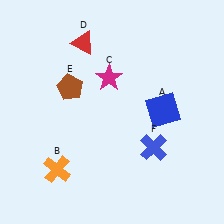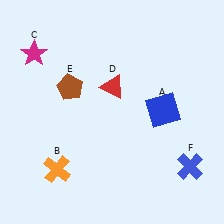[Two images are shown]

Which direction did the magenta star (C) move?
The magenta star (C) moved left.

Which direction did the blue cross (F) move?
The blue cross (F) moved right.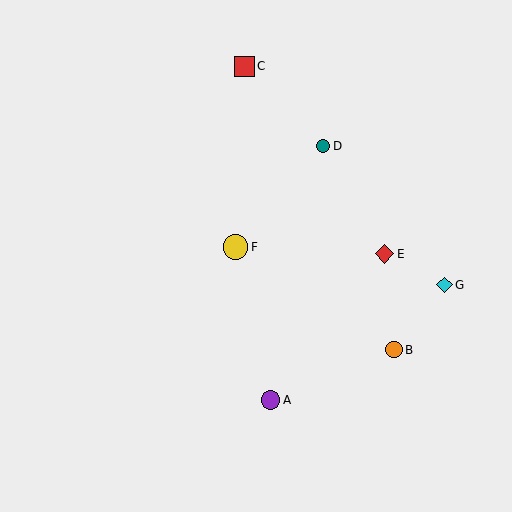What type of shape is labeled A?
Shape A is a purple circle.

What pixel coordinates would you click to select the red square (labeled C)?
Click at (244, 66) to select the red square C.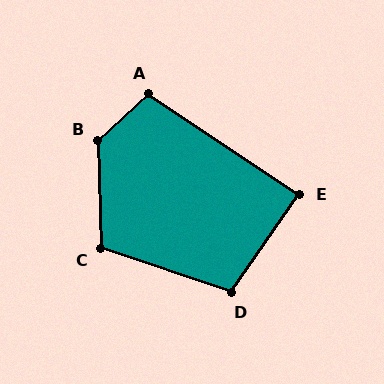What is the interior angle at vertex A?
Approximately 104 degrees (obtuse).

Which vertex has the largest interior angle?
B, at approximately 131 degrees.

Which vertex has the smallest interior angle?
E, at approximately 89 degrees.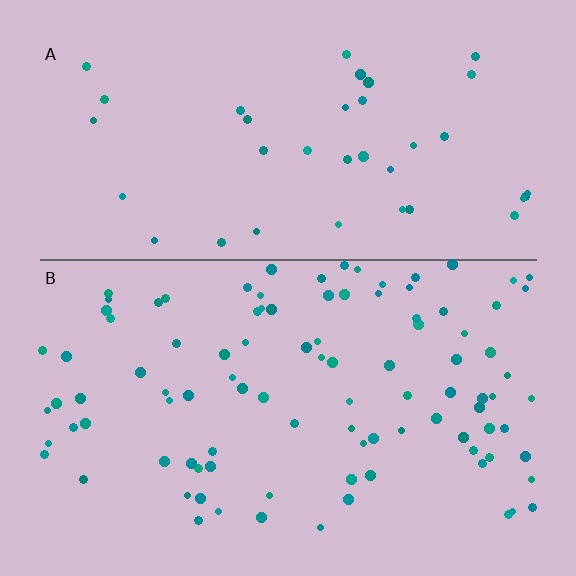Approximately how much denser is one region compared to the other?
Approximately 2.5× — region B over region A.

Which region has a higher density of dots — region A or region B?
B (the bottom).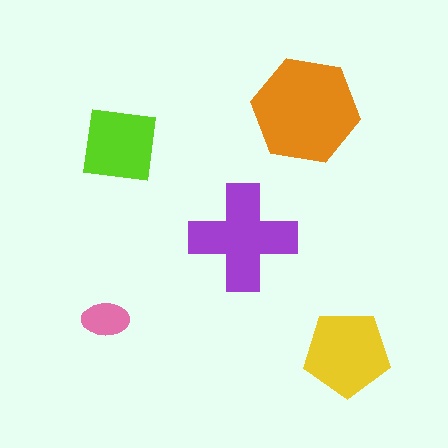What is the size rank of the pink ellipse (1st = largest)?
5th.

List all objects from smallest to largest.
The pink ellipse, the lime square, the yellow pentagon, the purple cross, the orange hexagon.